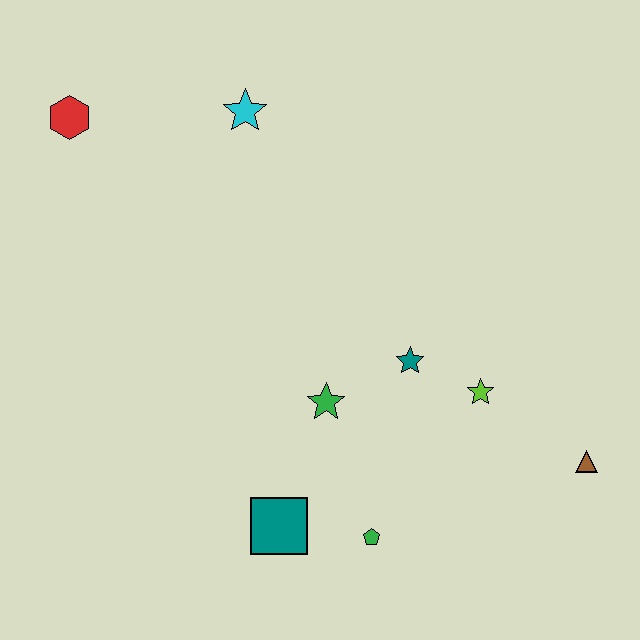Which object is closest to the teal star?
The lime star is closest to the teal star.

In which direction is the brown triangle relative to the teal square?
The brown triangle is to the right of the teal square.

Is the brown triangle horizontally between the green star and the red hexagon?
No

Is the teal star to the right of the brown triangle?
No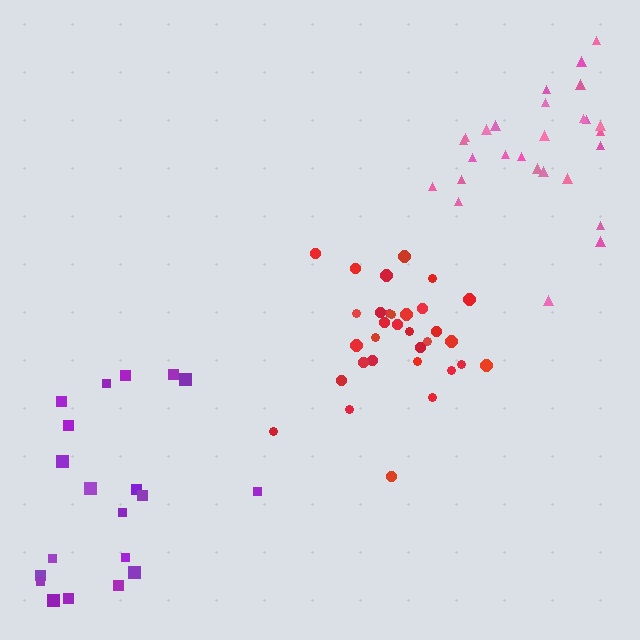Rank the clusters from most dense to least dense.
red, pink, purple.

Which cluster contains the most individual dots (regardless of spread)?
Red (32).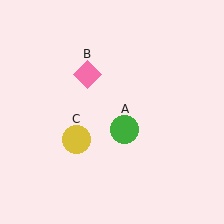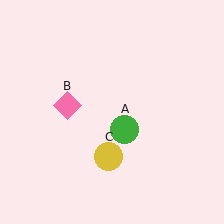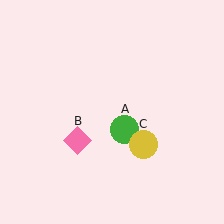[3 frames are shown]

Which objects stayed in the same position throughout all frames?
Green circle (object A) remained stationary.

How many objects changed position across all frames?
2 objects changed position: pink diamond (object B), yellow circle (object C).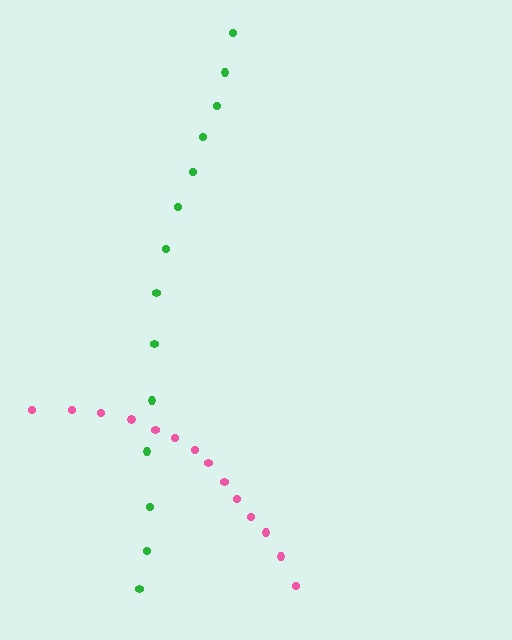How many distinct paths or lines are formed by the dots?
There are 2 distinct paths.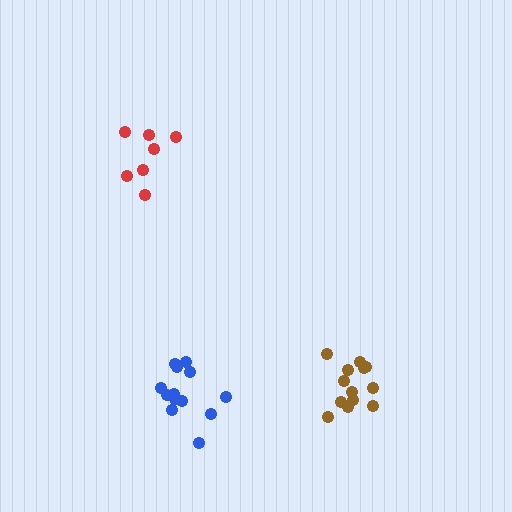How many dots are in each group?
Group 1: 7 dots, Group 2: 13 dots, Group 3: 13 dots (33 total).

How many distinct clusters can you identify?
There are 3 distinct clusters.